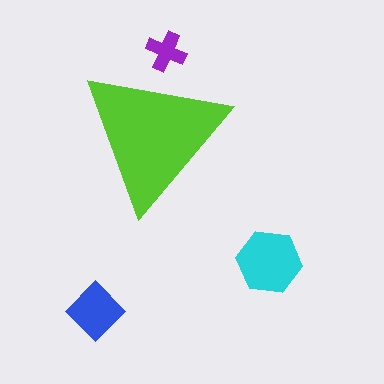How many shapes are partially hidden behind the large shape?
1 shape is partially hidden.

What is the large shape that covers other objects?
A lime triangle.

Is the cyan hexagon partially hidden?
No, the cyan hexagon is fully visible.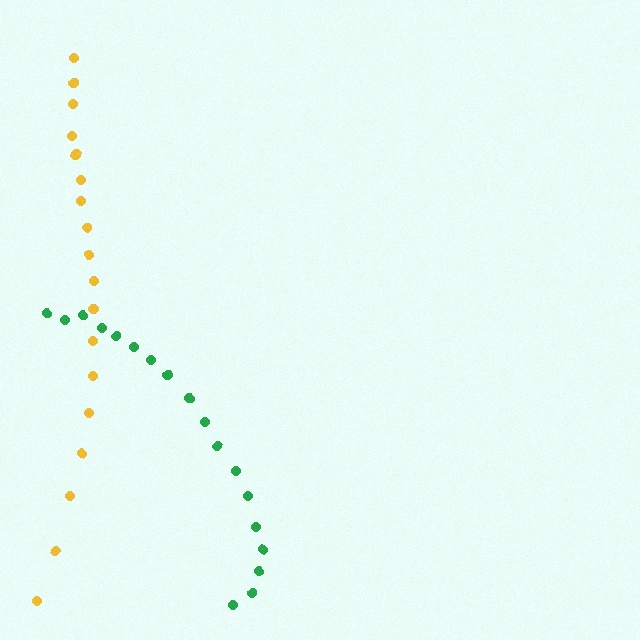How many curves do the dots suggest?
There are 2 distinct paths.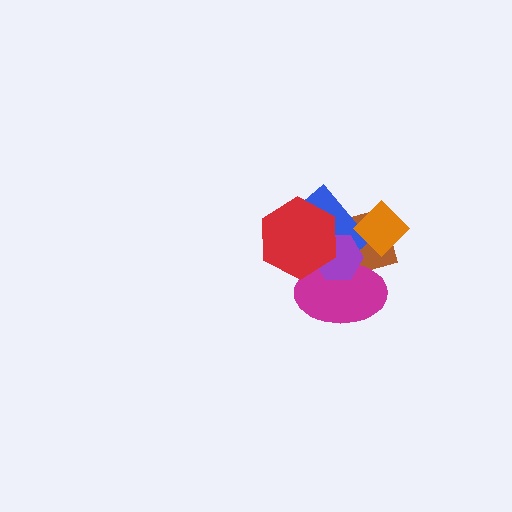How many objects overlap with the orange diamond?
2 objects overlap with the orange diamond.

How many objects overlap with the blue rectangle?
5 objects overlap with the blue rectangle.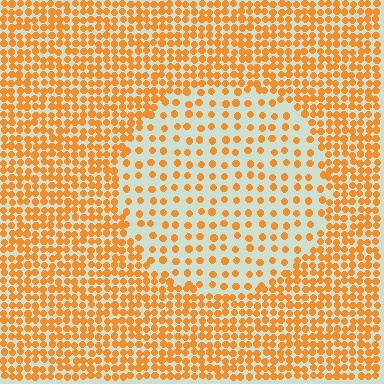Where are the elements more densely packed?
The elements are more densely packed outside the circle boundary.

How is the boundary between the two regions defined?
The boundary is defined by a change in element density (approximately 2.4x ratio). All elements are the same color, size, and shape.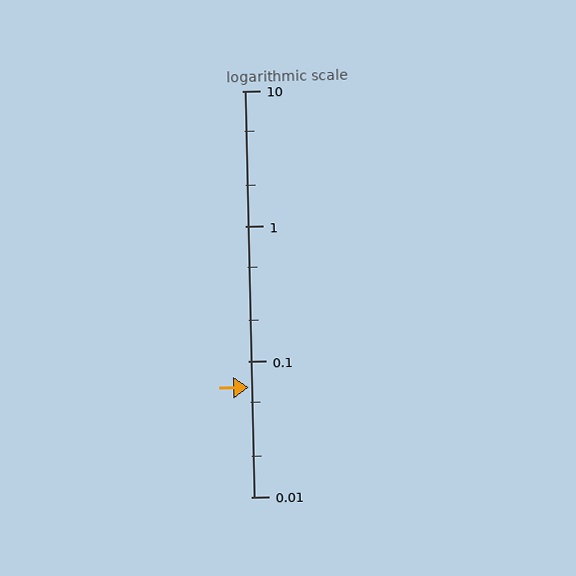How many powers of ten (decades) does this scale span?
The scale spans 3 decades, from 0.01 to 10.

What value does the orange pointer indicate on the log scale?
The pointer indicates approximately 0.064.